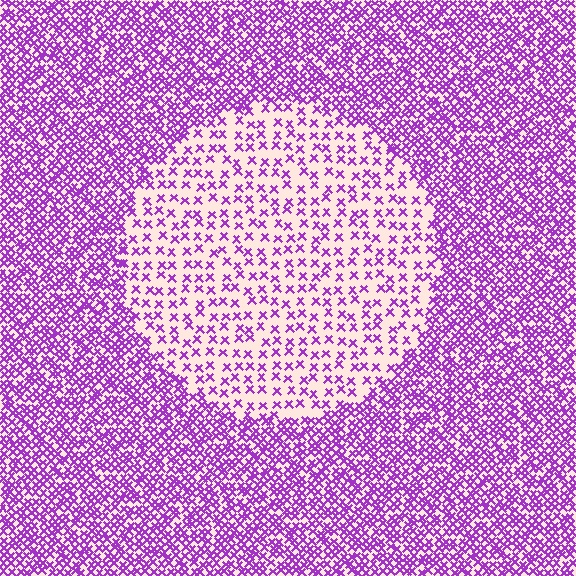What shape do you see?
I see a circle.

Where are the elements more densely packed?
The elements are more densely packed outside the circle boundary.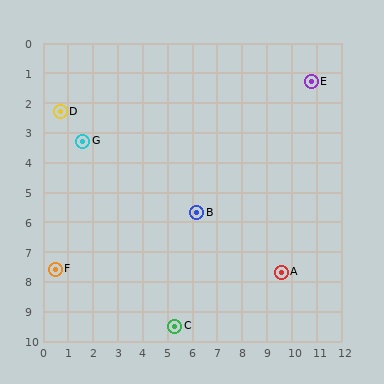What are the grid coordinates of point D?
Point D is at approximately (0.7, 2.3).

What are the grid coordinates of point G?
Point G is at approximately (1.6, 3.3).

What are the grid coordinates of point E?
Point E is at approximately (10.8, 1.3).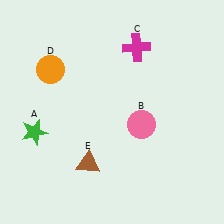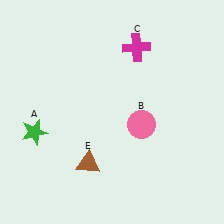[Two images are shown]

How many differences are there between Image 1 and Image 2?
There is 1 difference between the two images.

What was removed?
The orange circle (D) was removed in Image 2.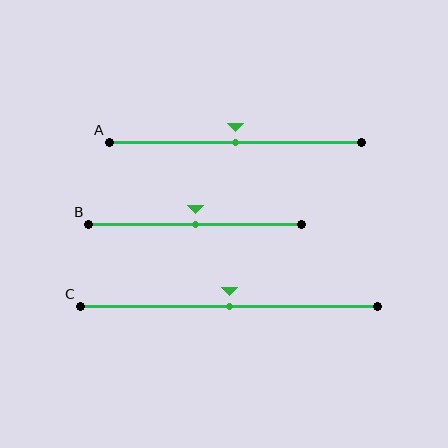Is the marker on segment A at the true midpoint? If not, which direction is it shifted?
Yes, the marker on segment A is at the true midpoint.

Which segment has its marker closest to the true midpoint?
Segment A has its marker closest to the true midpoint.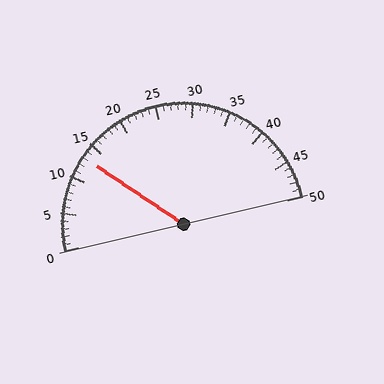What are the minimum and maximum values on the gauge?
The gauge ranges from 0 to 50.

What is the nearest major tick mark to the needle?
The nearest major tick mark is 15.